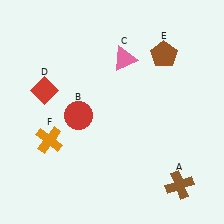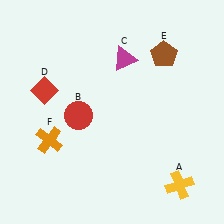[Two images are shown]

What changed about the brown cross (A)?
In Image 1, A is brown. In Image 2, it changed to yellow.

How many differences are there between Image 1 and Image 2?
There are 2 differences between the two images.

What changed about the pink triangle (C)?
In Image 1, C is pink. In Image 2, it changed to magenta.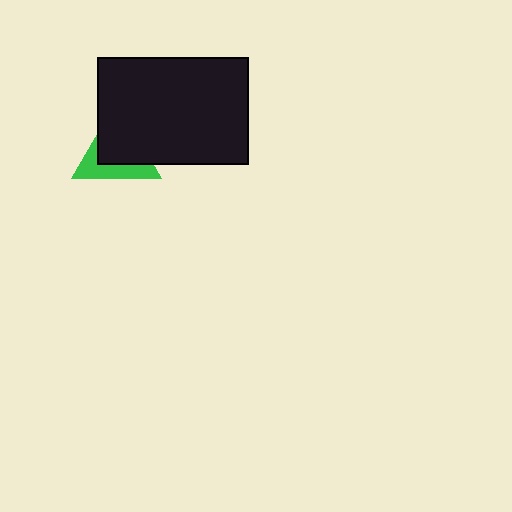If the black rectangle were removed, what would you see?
You would see the complete green triangle.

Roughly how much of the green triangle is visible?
A small part of it is visible (roughly 41%).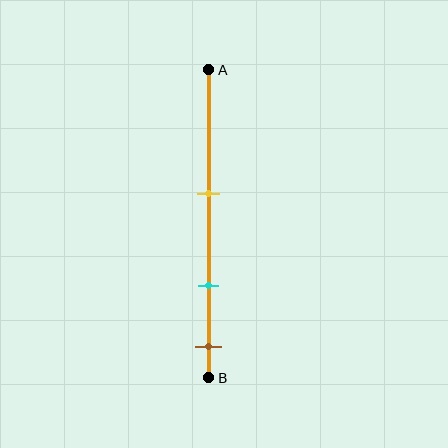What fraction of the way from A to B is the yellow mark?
The yellow mark is approximately 40% (0.4) of the way from A to B.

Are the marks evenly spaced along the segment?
Yes, the marks are approximately evenly spaced.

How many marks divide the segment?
There are 3 marks dividing the segment.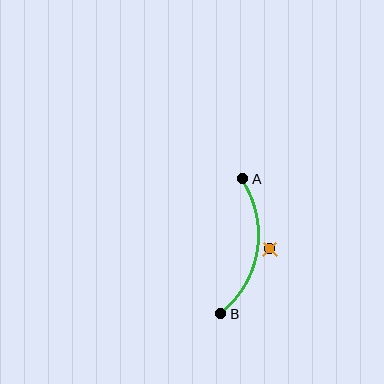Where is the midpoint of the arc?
The arc midpoint is the point on the curve farthest from the straight line joining A and B. It sits to the right of that line.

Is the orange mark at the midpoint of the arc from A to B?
No — the orange mark does not lie on the arc at all. It sits slightly outside the curve.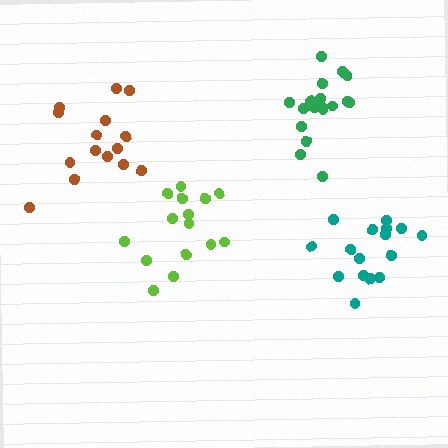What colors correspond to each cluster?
The clusters are colored: lime, teal, brown, green.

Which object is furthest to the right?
The teal cluster is rightmost.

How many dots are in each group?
Group 1: 15 dots, Group 2: 16 dots, Group 3: 15 dots, Group 4: 18 dots (64 total).